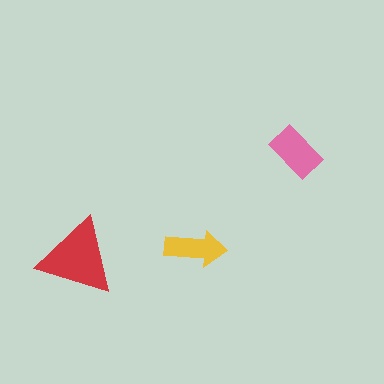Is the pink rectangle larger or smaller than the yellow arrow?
Larger.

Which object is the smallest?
The yellow arrow.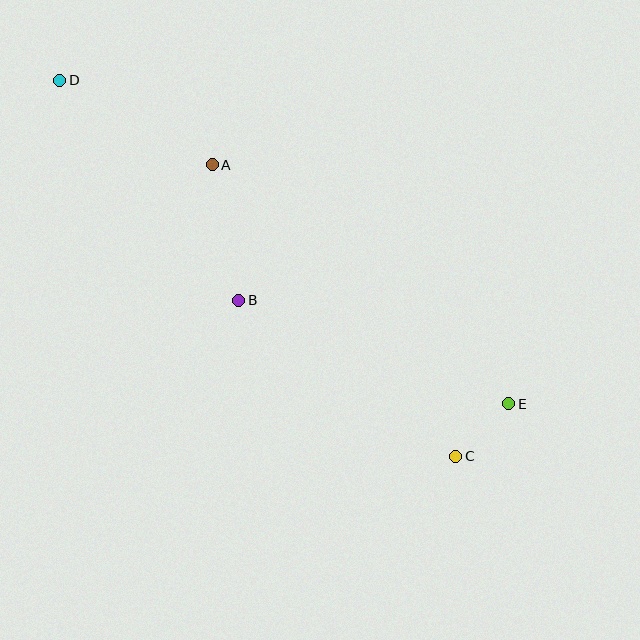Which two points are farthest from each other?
Points D and E are farthest from each other.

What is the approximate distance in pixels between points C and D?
The distance between C and D is approximately 546 pixels.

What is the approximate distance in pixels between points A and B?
The distance between A and B is approximately 138 pixels.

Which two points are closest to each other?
Points C and E are closest to each other.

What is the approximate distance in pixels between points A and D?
The distance between A and D is approximately 174 pixels.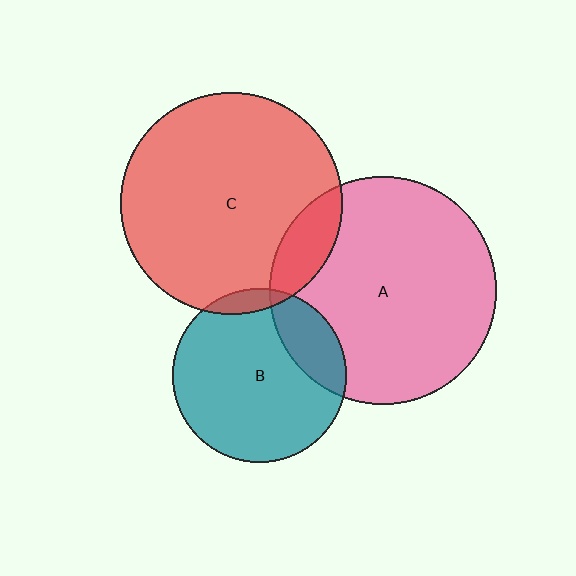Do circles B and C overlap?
Yes.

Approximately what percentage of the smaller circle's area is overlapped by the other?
Approximately 5%.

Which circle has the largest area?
Circle A (pink).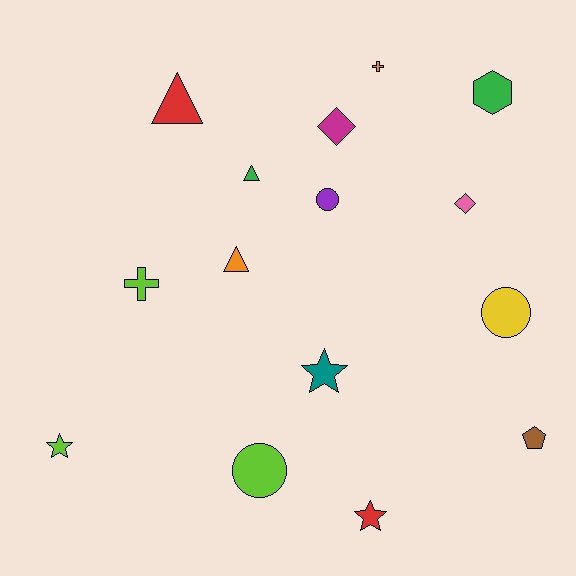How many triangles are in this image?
There are 3 triangles.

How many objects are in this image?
There are 15 objects.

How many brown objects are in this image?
There is 1 brown object.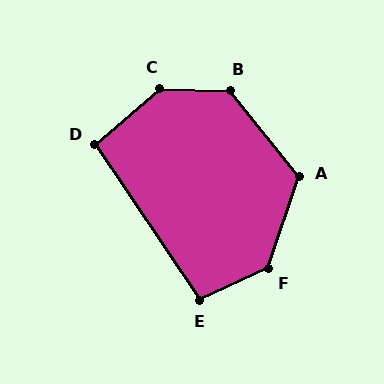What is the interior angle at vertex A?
Approximately 123 degrees (obtuse).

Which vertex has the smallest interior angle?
D, at approximately 97 degrees.